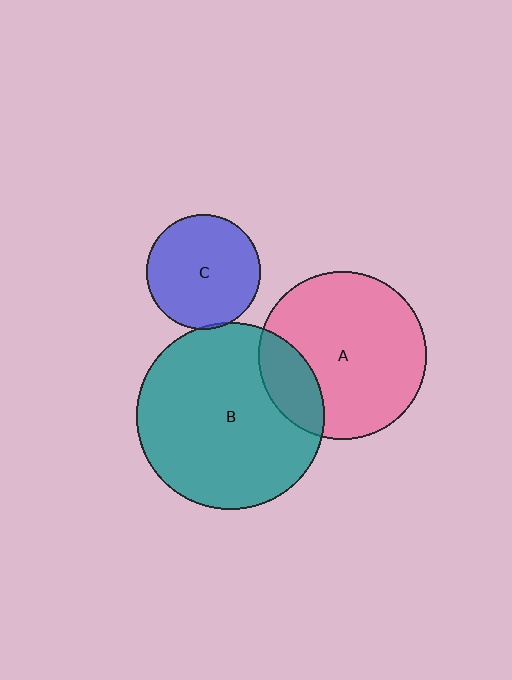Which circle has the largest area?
Circle B (teal).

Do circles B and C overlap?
Yes.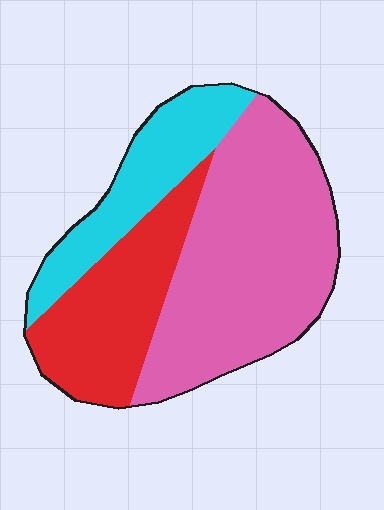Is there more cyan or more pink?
Pink.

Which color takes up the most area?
Pink, at roughly 50%.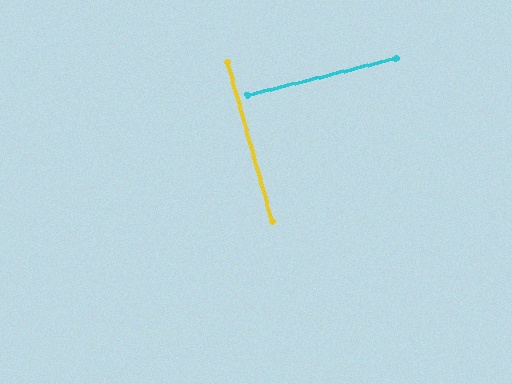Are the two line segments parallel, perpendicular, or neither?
Perpendicular — they meet at approximately 88°.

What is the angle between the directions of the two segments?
Approximately 88 degrees.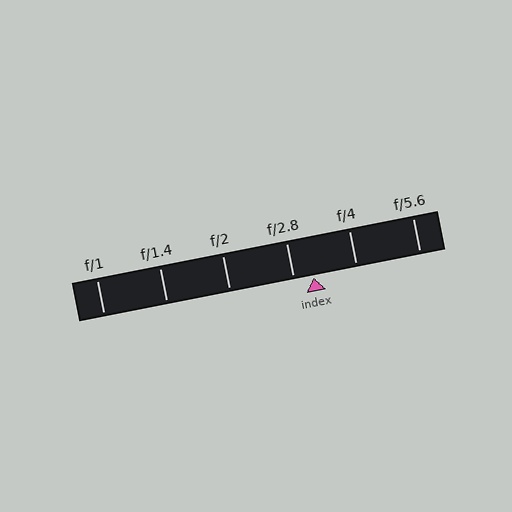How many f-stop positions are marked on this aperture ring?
There are 6 f-stop positions marked.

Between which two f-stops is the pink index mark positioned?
The index mark is between f/2.8 and f/4.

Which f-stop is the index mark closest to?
The index mark is closest to f/2.8.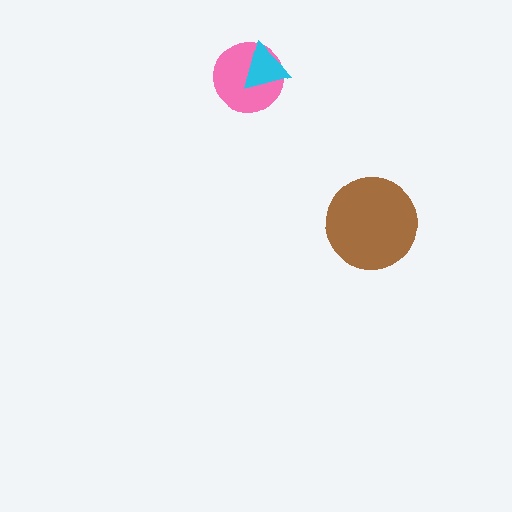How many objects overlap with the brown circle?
0 objects overlap with the brown circle.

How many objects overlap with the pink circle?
1 object overlaps with the pink circle.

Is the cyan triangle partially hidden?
No, no other shape covers it.